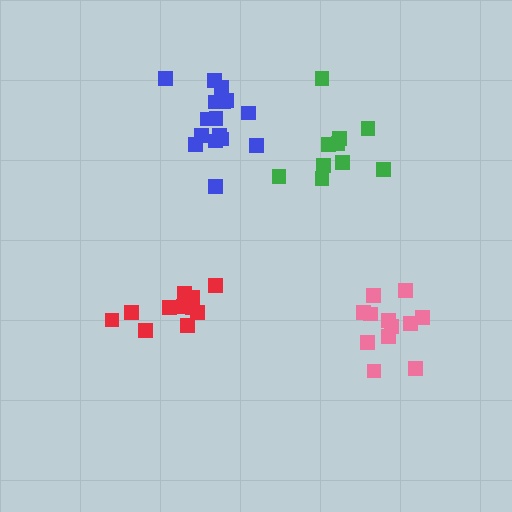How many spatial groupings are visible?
There are 4 spatial groupings.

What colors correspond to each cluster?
The clusters are colored: pink, blue, red, green.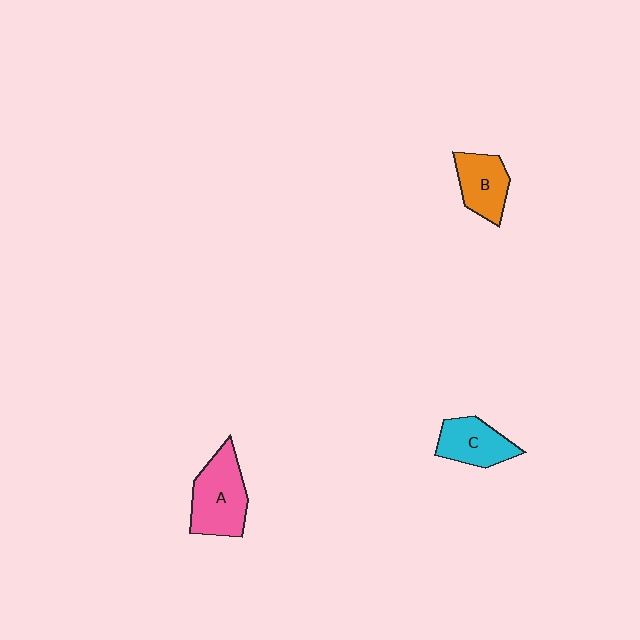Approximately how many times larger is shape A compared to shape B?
Approximately 1.4 times.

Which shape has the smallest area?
Shape B (orange).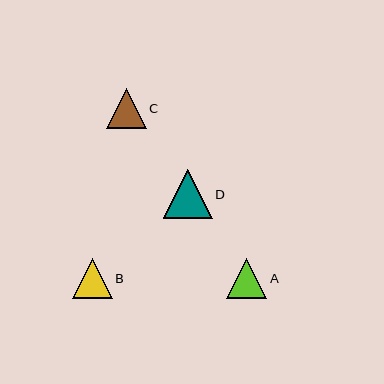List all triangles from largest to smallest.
From largest to smallest: D, A, C, B.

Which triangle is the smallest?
Triangle B is the smallest with a size of approximately 40 pixels.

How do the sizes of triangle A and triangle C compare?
Triangle A and triangle C are approximately the same size.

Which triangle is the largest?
Triangle D is the largest with a size of approximately 49 pixels.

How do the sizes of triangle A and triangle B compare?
Triangle A and triangle B are approximately the same size.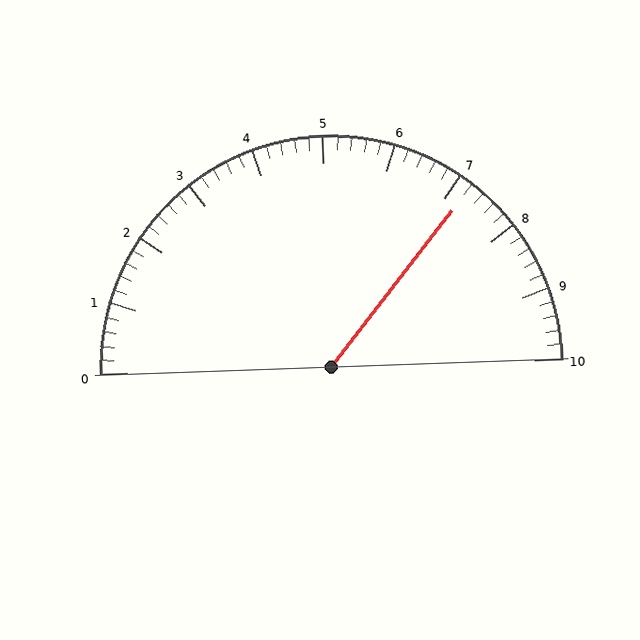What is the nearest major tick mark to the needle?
The nearest major tick mark is 7.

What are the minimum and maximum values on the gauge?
The gauge ranges from 0 to 10.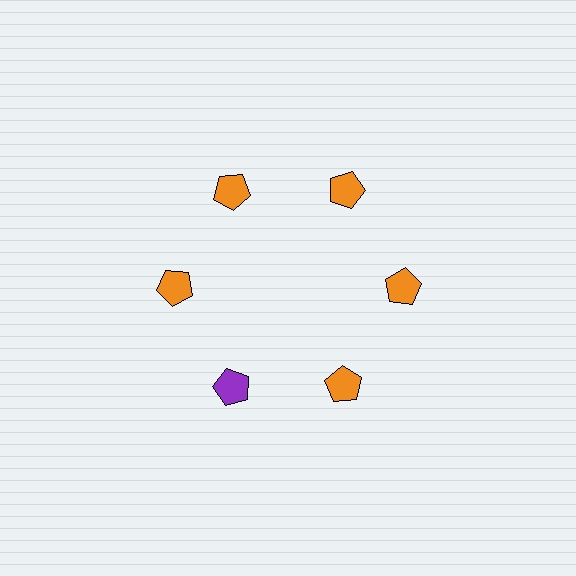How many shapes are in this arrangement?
There are 6 shapes arranged in a ring pattern.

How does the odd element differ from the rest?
It has a different color: purple instead of orange.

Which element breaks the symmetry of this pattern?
The purple pentagon at roughly the 7 o'clock position breaks the symmetry. All other shapes are orange pentagons.